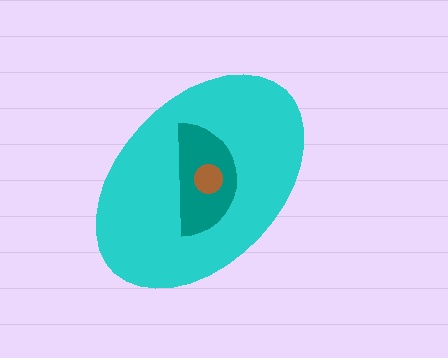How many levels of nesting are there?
3.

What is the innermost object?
The brown circle.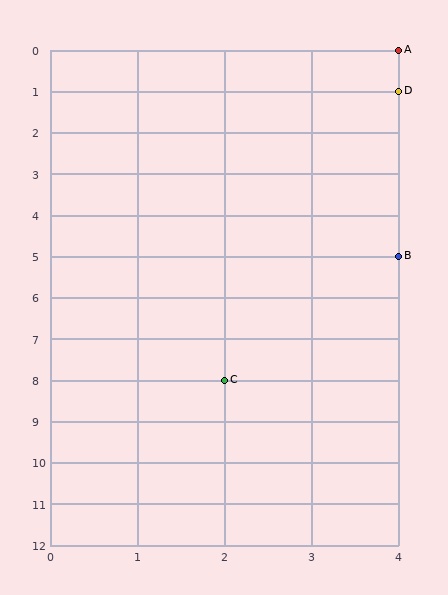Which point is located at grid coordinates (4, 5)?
Point B is at (4, 5).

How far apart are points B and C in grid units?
Points B and C are 2 columns and 3 rows apart (about 3.6 grid units diagonally).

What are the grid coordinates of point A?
Point A is at grid coordinates (4, 0).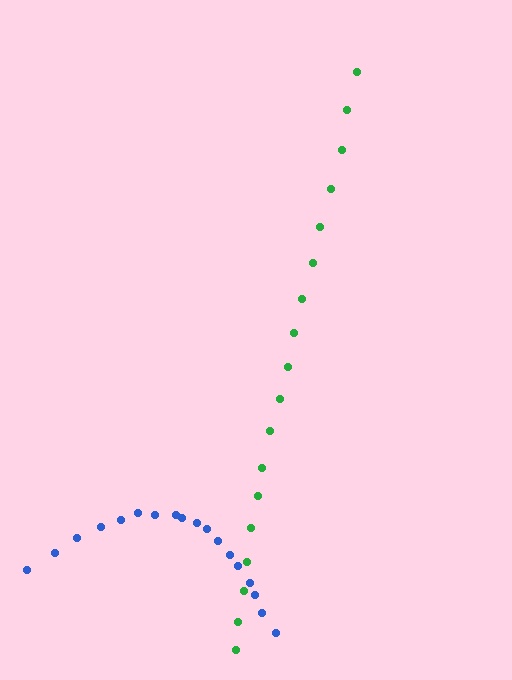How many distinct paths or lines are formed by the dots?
There are 2 distinct paths.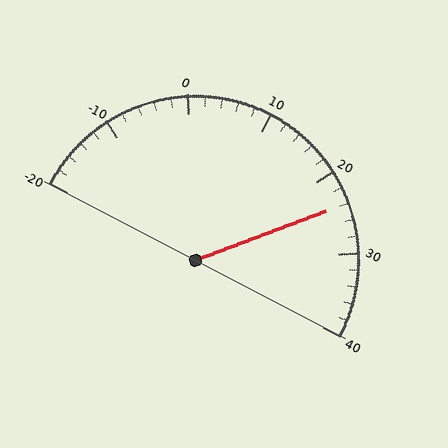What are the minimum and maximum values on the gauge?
The gauge ranges from -20 to 40.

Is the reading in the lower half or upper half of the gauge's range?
The reading is in the upper half of the range (-20 to 40).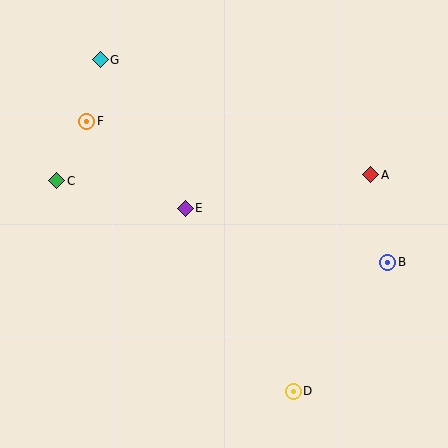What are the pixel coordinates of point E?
Point E is at (185, 208).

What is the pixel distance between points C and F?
The distance between C and F is 67 pixels.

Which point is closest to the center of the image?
Point E at (185, 208) is closest to the center.